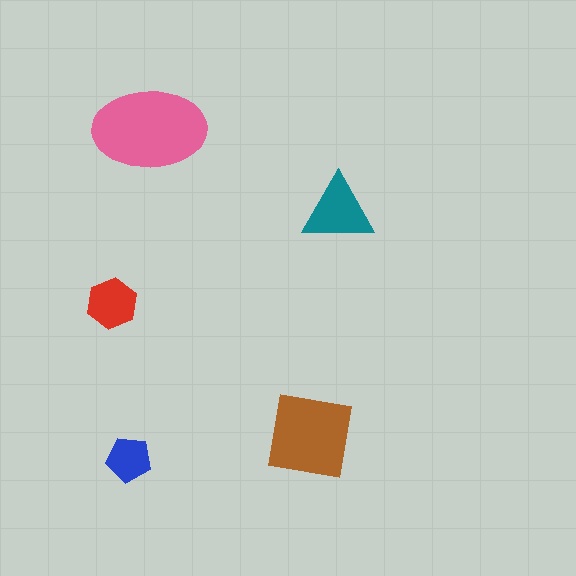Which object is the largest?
The pink ellipse.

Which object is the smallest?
The blue pentagon.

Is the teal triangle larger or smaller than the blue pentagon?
Larger.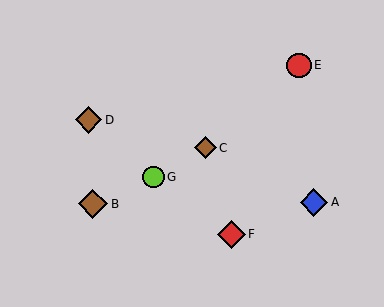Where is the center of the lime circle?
The center of the lime circle is at (153, 177).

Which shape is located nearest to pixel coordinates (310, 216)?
The blue diamond (labeled A) at (314, 202) is nearest to that location.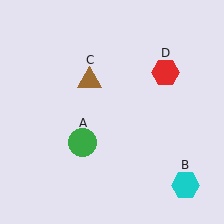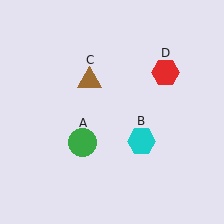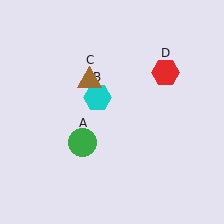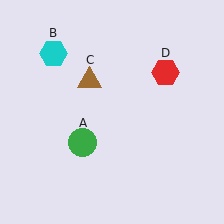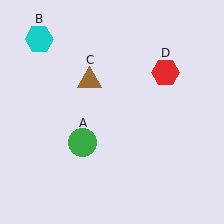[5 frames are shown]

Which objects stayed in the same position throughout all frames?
Green circle (object A) and brown triangle (object C) and red hexagon (object D) remained stationary.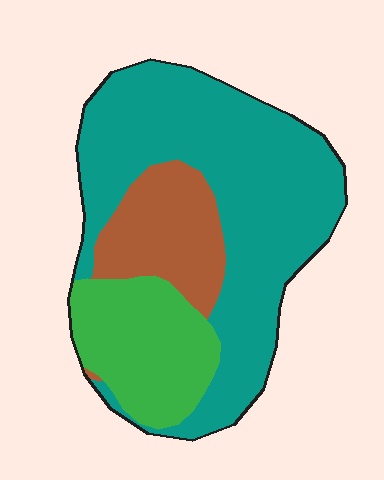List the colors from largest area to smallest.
From largest to smallest: teal, green, brown.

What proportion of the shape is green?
Green takes up between a sixth and a third of the shape.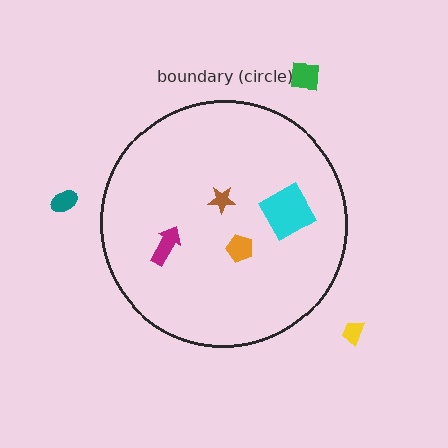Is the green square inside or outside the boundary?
Outside.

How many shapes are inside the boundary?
4 inside, 3 outside.